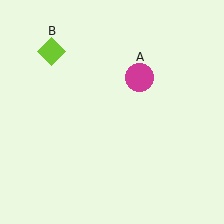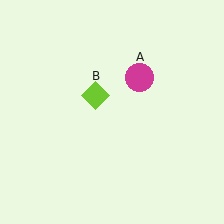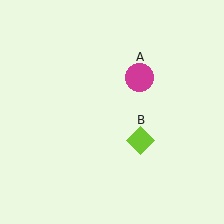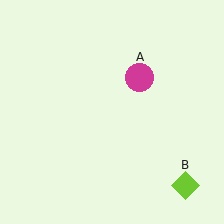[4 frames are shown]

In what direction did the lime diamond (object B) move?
The lime diamond (object B) moved down and to the right.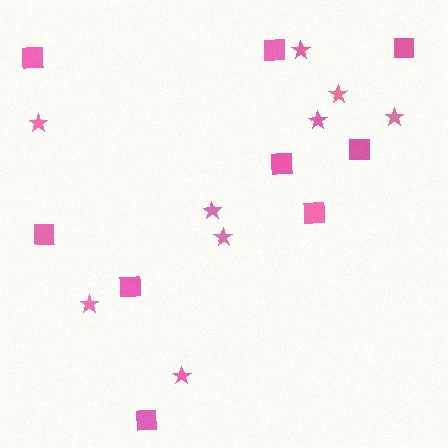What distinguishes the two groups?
There are 2 groups: one group of squares (9) and one group of stars (9).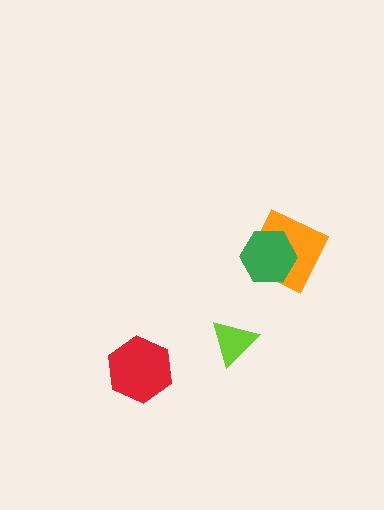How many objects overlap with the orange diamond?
1 object overlaps with the orange diamond.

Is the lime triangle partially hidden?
No, no other shape covers it.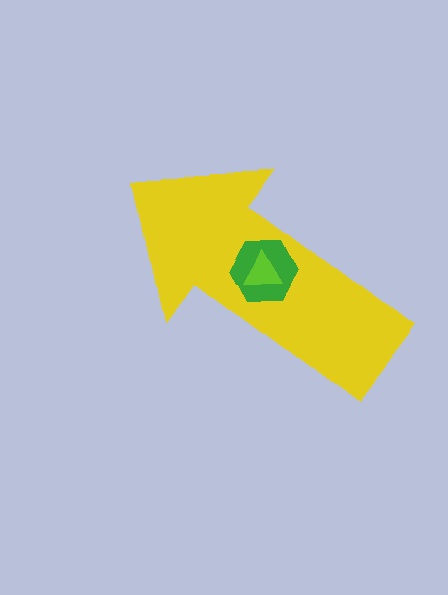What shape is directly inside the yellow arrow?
The green hexagon.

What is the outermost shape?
The yellow arrow.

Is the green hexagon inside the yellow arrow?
Yes.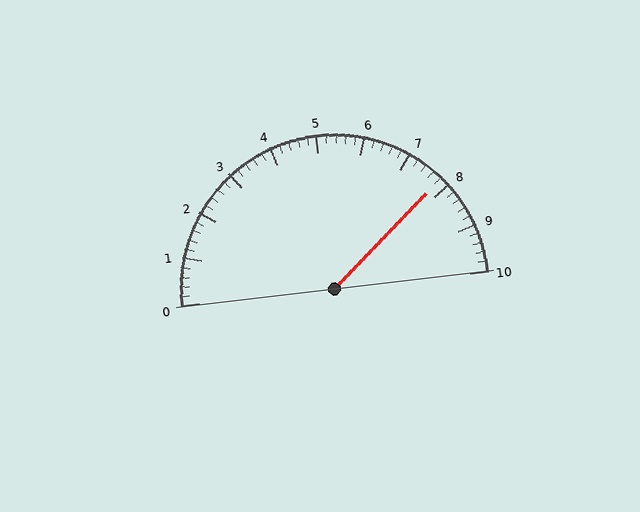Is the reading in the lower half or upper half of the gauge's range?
The reading is in the upper half of the range (0 to 10).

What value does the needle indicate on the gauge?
The needle indicates approximately 7.8.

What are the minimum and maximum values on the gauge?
The gauge ranges from 0 to 10.